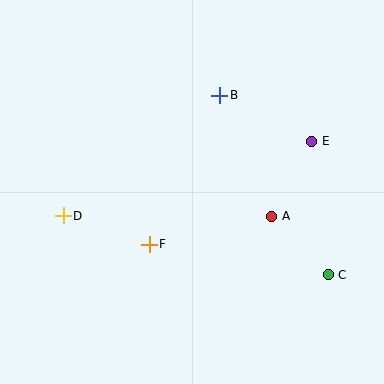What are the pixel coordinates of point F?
Point F is at (149, 244).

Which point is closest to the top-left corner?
Point D is closest to the top-left corner.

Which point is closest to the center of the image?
Point F at (149, 244) is closest to the center.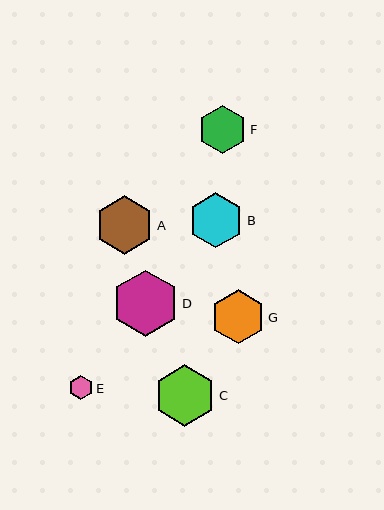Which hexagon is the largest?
Hexagon D is the largest with a size of approximately 66 pixels.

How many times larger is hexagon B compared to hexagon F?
Hexagon B is approximately 1.2 times the size of hexagon F.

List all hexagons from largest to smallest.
From largest to smallest: D, C, A, B, G, F, E.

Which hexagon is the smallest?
Hexagon E is the smallest with a size of approximately 25 pixels.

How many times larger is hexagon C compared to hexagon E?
Hexagon C is approximately 2.5 times the size of hexagon E.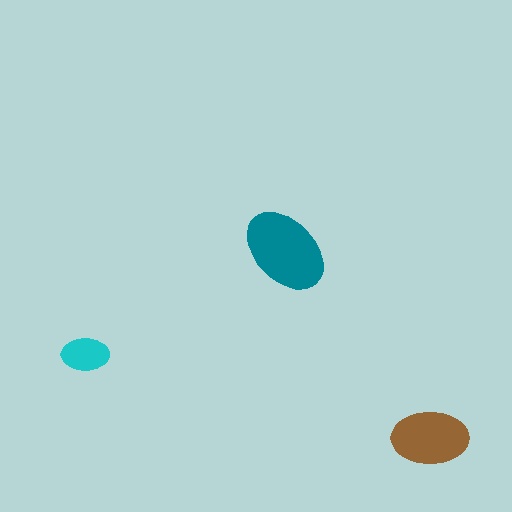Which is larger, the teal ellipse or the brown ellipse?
The teal one.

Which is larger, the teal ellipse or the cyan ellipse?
The teal one.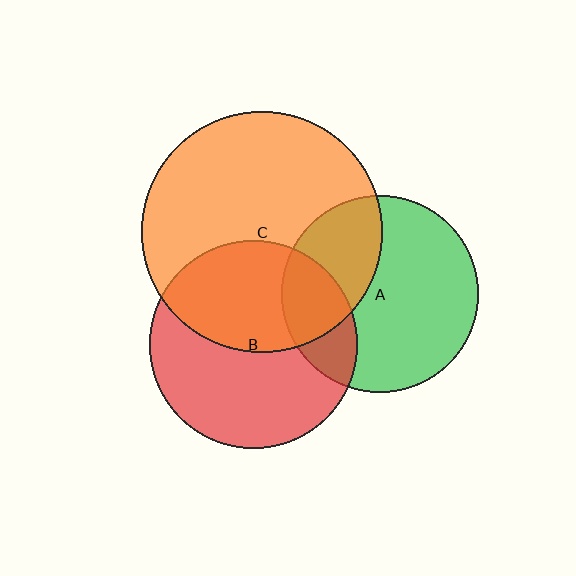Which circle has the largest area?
Circle C (orange).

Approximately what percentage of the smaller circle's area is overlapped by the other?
Approximately 35%.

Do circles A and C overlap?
Yes.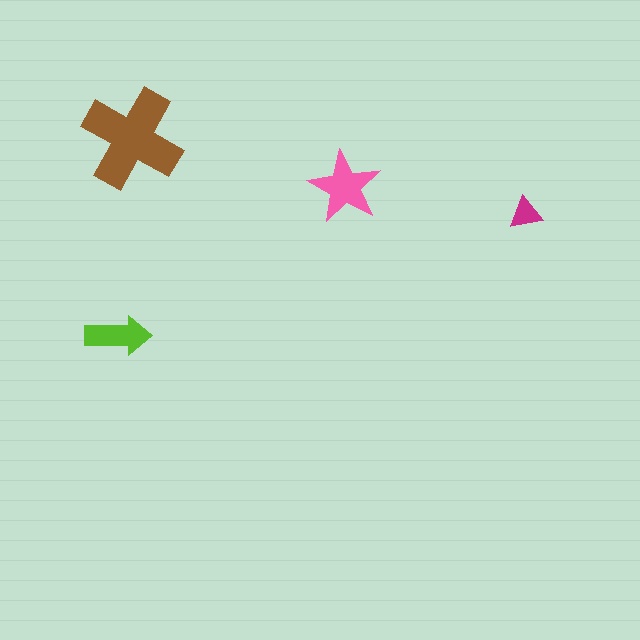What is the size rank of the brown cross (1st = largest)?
1st.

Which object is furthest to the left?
The lime arrow is leftmost.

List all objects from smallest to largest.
The magenta triangle, the lime arrow, the pink star, the brown cross.